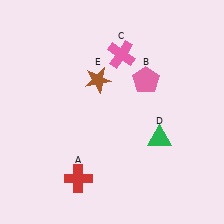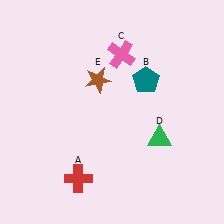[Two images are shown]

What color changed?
The pentagon (B) changed from pink in Image 1 to teal in Image 2.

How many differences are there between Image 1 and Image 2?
There is 1 difference between the two images.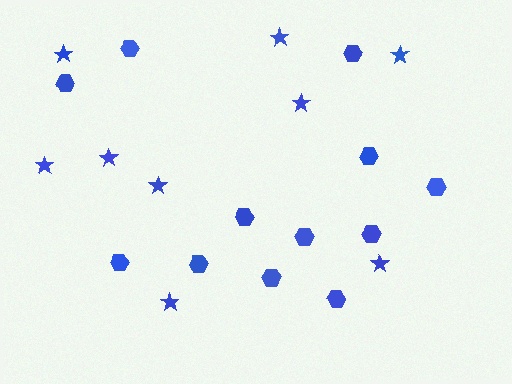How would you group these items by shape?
There are 2 groups: one group of stars (9) and one group of hexagons (12).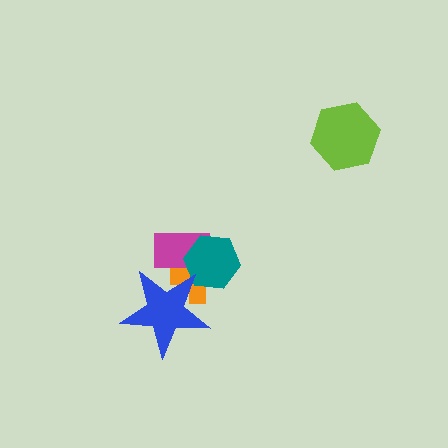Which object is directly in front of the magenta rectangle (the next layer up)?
The teal hexagon is directly in front of the magenta rectangle.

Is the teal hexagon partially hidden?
Yes, it is partially covered by another shape.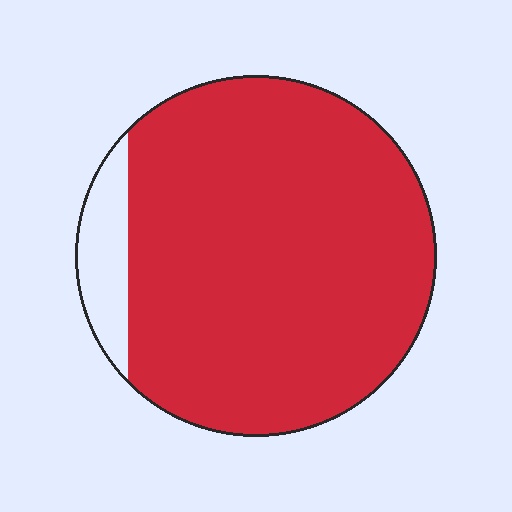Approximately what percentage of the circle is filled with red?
Approximately 90%.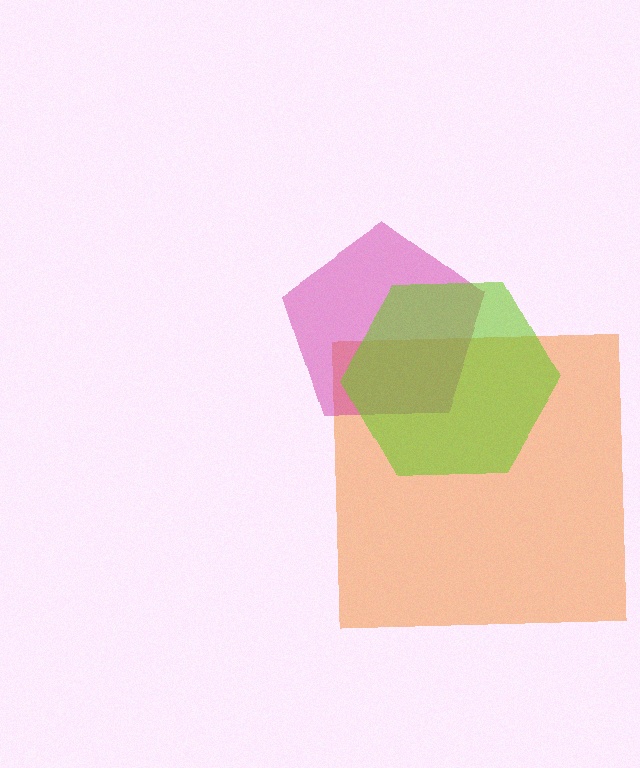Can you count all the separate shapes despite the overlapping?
Yes, there are 3 separate shapes.